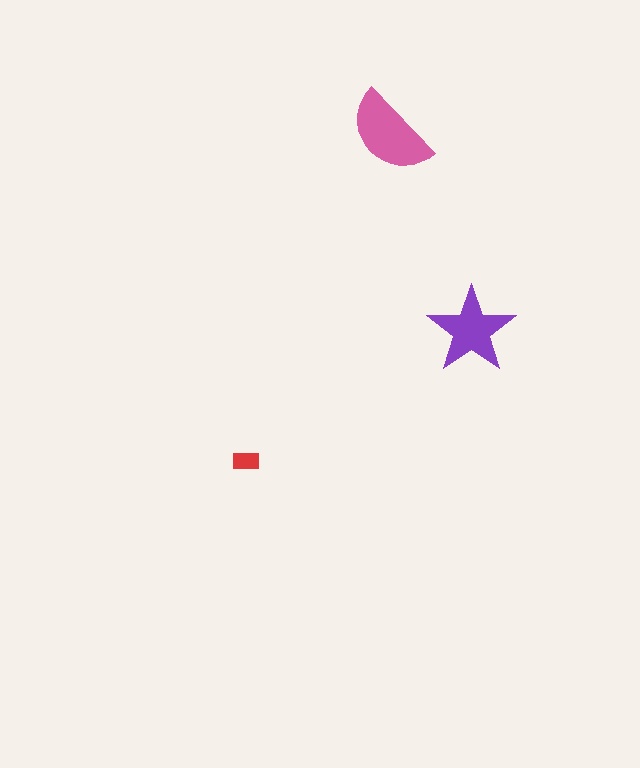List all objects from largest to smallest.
The pink semicircle, the purple star, the red rectangle.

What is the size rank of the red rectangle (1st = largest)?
3rd.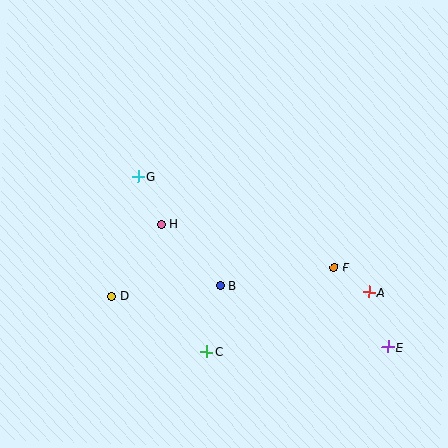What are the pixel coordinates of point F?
Point F is at (334, 267).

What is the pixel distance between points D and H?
The distance between D and H is 87 pixels.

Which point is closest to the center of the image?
Point B at (220, 286) is closest to the center.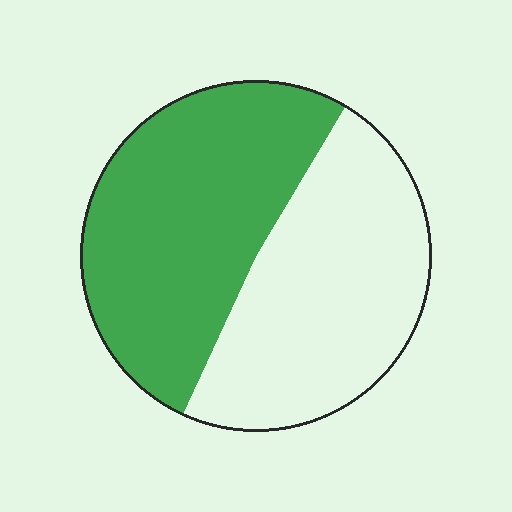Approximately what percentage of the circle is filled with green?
Approximately 50%.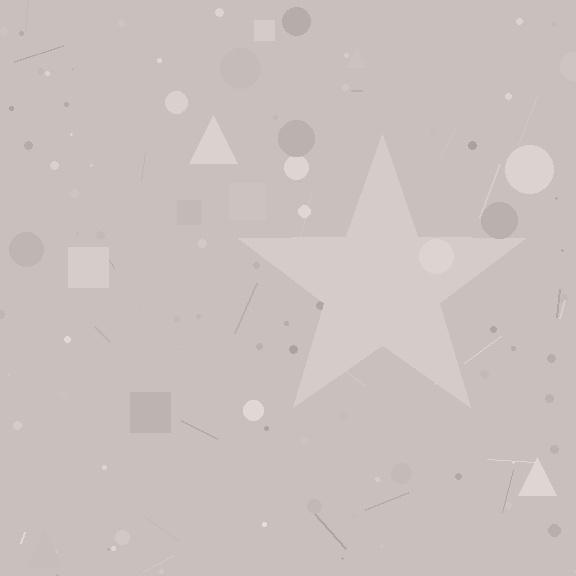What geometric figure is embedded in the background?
A star is embedded in the background.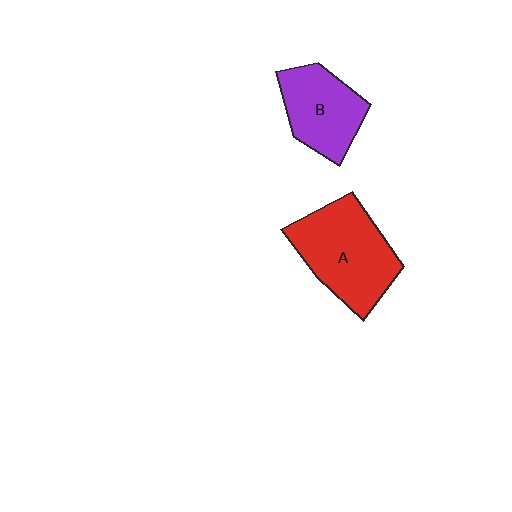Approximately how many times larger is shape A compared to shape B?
Approximately 1.4 times.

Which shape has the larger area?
Shape A (red).